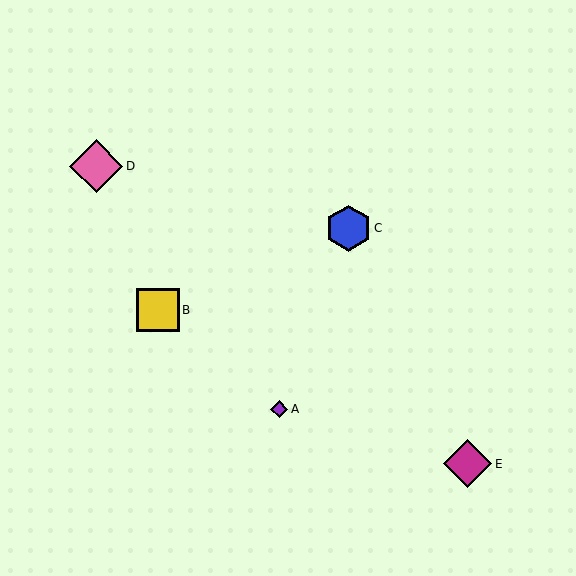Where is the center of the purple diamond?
The center of the purple diamond is at (279, 409).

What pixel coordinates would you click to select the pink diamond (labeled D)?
Click at (96, 166) to select the pink diamond D.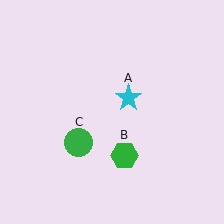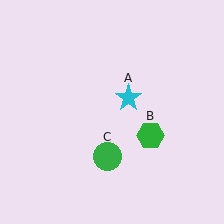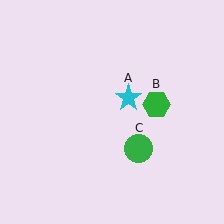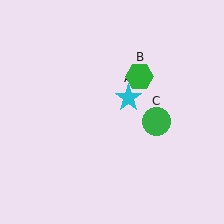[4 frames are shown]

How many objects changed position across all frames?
2 objects changed position: green hexagon (object B), green circle (object C).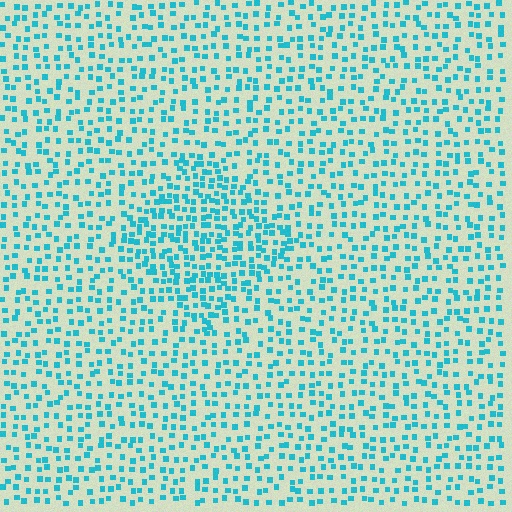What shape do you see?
I see a diamond.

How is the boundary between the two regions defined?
The boundary is defined by a change in element density (approximately 1.8x ratio). All elements are the same color, size, and shape.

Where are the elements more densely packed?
The elements are more densely packed inside the diamond boundary.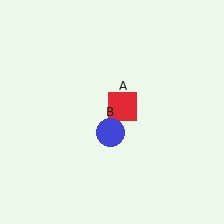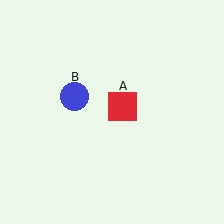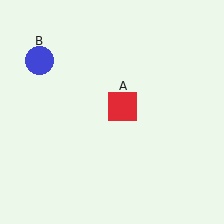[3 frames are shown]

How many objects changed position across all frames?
1 object changed position: blue circle (object B).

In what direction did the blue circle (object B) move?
The blue circle (object B) moved up and to the left.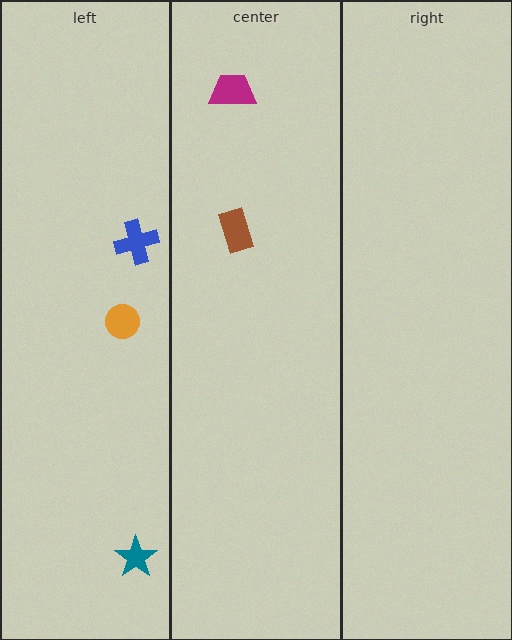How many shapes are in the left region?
3.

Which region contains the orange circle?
The left region.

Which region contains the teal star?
The left region.